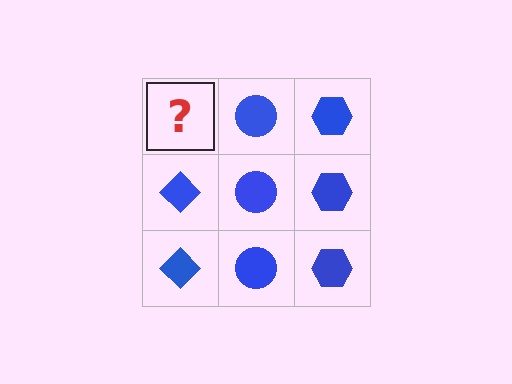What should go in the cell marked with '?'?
The missing cell should contain a blue diamond.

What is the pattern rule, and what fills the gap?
The rule is that each column has a consistent shape. The gap should be filled with a blue diamond.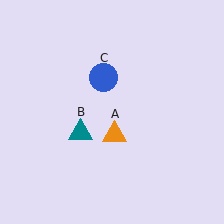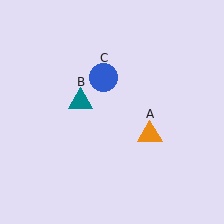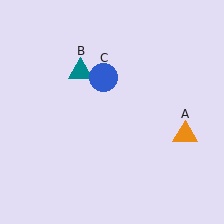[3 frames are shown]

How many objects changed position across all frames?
2 objects changed position: orange triangle (object A), teal triangle (object B).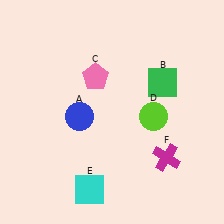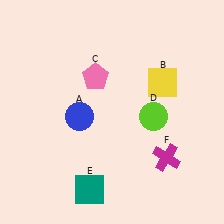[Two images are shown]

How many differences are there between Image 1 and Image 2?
There are 2 differences between the two images.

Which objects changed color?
B changed from green to yellow. E changed from cyan to teal.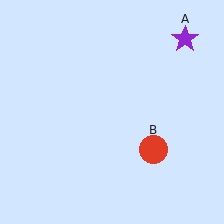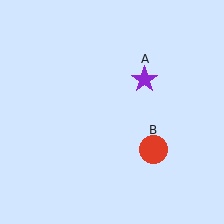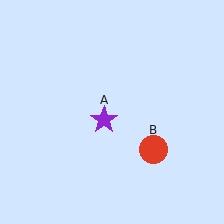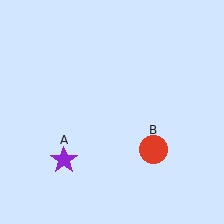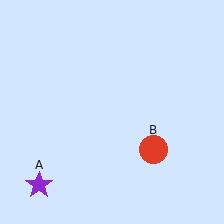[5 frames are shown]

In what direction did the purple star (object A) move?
The purple star (object A) moved down and to the left.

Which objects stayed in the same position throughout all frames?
Red circle (object B) remained stationary.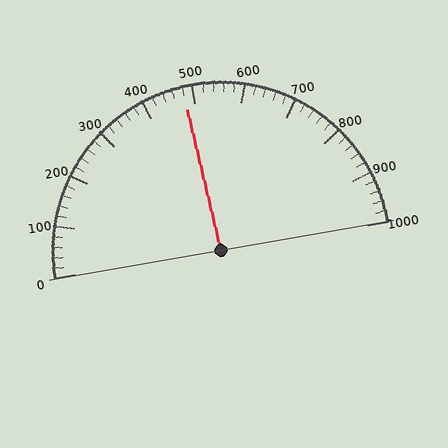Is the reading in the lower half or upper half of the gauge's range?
The reading is in the lower half of the range (0 to 1000).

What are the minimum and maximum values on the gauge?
The gauge ranges from 0 to 1000.